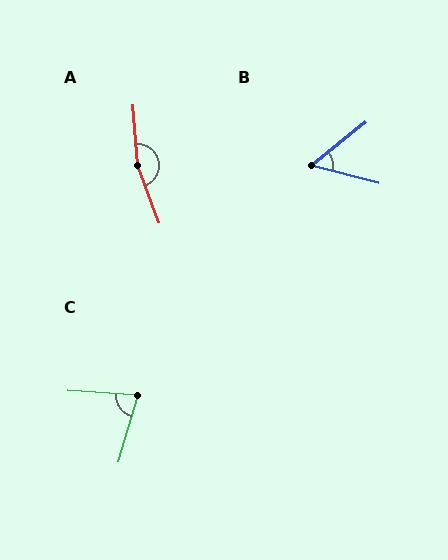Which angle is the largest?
A, at approximately 163 degrees.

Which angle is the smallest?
B, at approximately 53 degrees.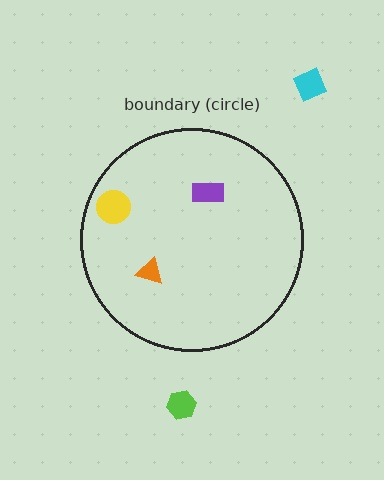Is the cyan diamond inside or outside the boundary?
Outside.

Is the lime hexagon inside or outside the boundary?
Outside.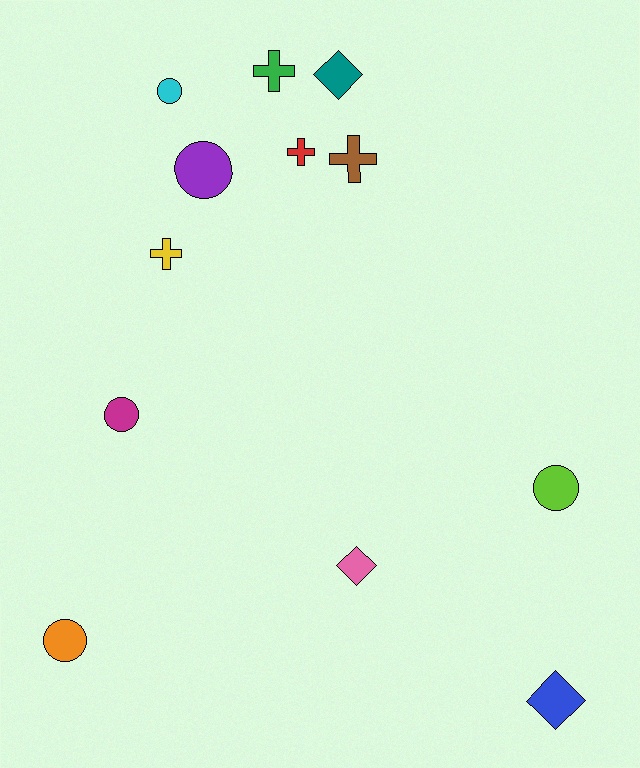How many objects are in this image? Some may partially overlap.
There are 12 objects.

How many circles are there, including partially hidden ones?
There are 5 circles.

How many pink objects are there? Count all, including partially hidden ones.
There is 1 pink object.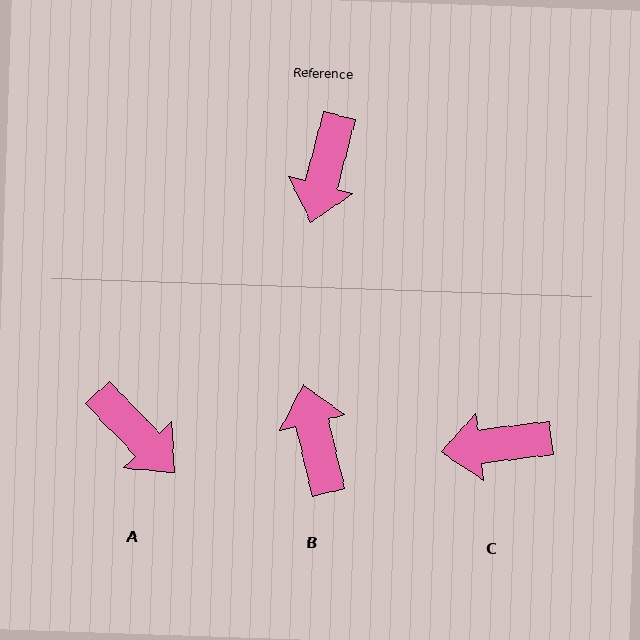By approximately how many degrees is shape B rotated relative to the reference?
Approximately 152 degrees clockwise.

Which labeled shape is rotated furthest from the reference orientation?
B, about 152 degrees away.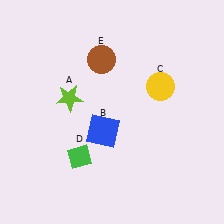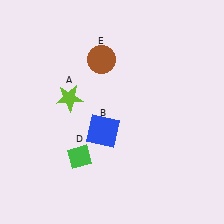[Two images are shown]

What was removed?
The yellow circle (C) was removed in Image 2.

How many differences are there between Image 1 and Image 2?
There is 1 difference between the two images.